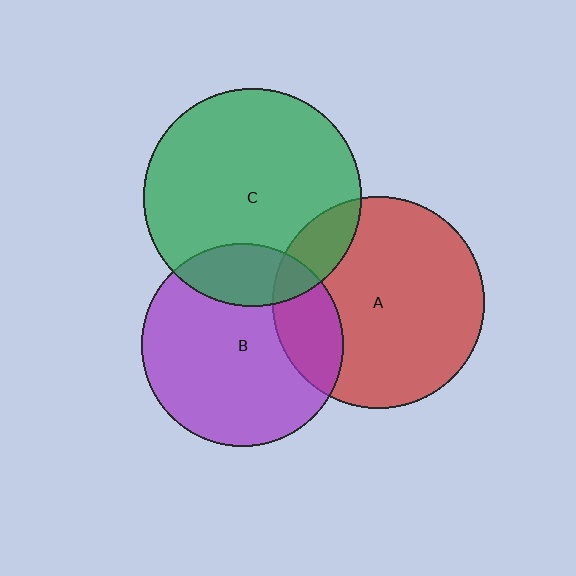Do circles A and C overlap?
Yes.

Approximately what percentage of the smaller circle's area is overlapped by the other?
Approximately 15%.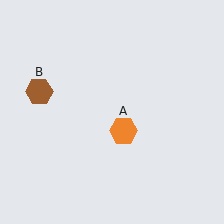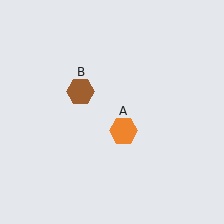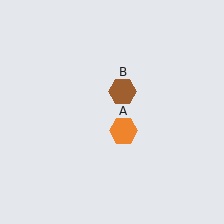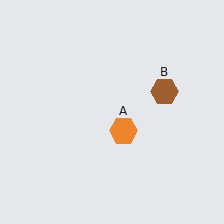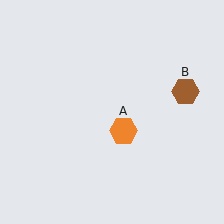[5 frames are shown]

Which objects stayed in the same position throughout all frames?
Orange hexagon (object A) remained stationary.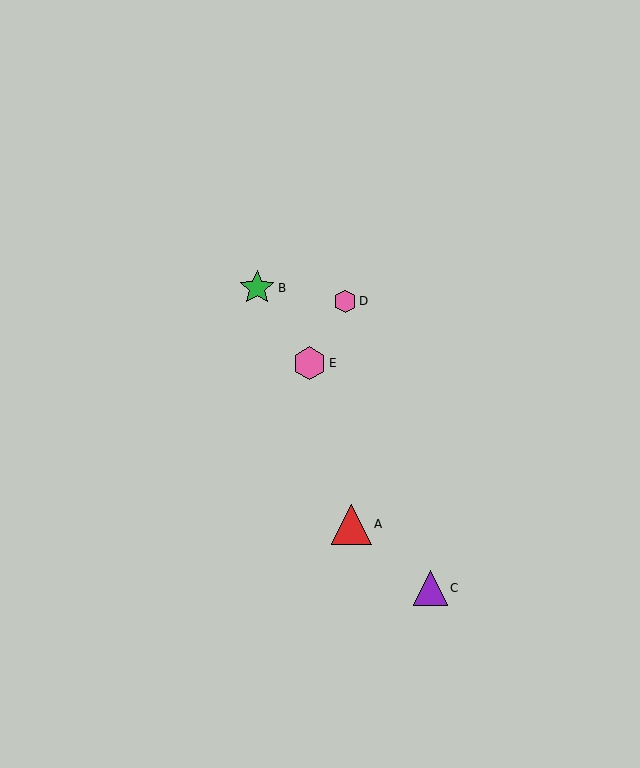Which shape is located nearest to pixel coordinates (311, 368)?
The pink hexagon (labeled E) at (310, 363) is nearest to that location.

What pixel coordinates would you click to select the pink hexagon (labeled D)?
Click at (345, 301) to select the pink hexagon D.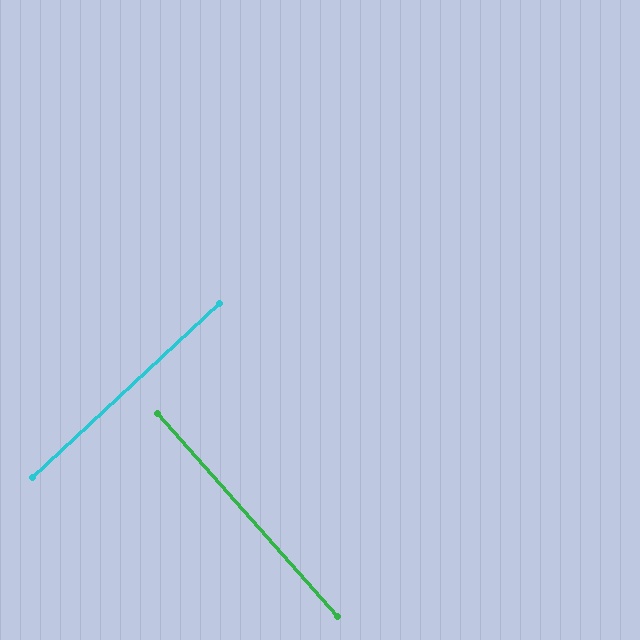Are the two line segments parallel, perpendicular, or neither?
Perpendicular — they meet at approximately 89°.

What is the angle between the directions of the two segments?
Approximately 89 degrees.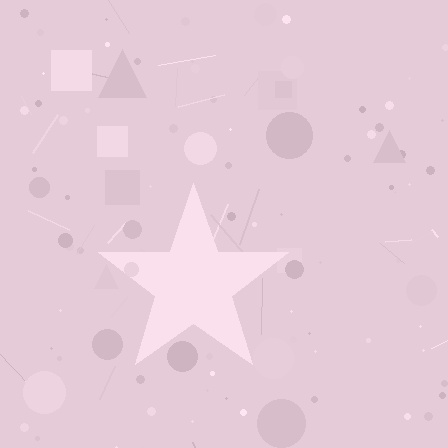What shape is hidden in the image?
A star is hidden in the image.